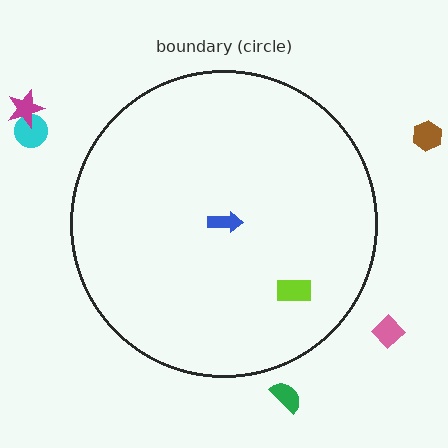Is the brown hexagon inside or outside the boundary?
Outside.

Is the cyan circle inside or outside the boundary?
Outside.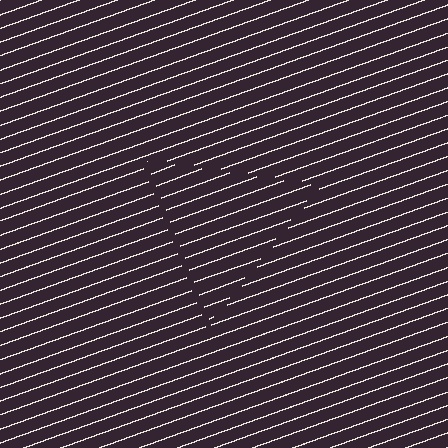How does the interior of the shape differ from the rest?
The interior of the shape contains the same grating, shifted by half a period — the contour is defined by the phase discontinuity where line-ends from the inner and outer gratings abut.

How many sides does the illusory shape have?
3 sides — the line-ends trace a triangle.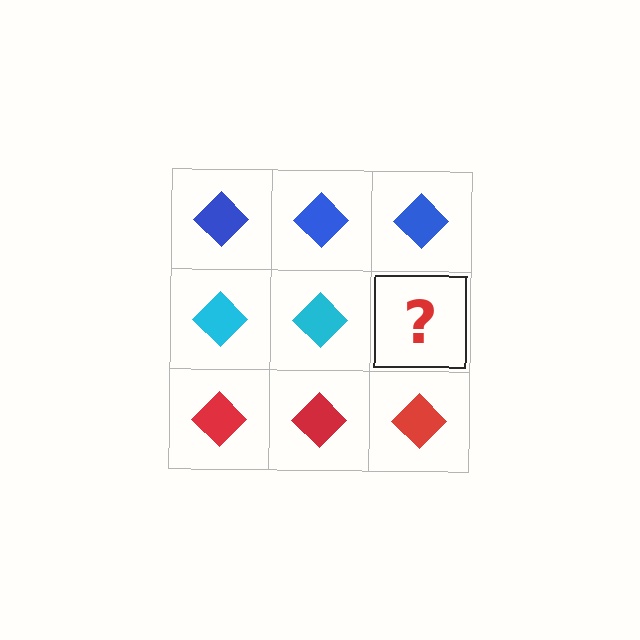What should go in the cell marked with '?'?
The missing cell should contain a cyan diamond.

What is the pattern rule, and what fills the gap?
The rule is that each row has a consistent color. The gap should be filled with a cyan diamond.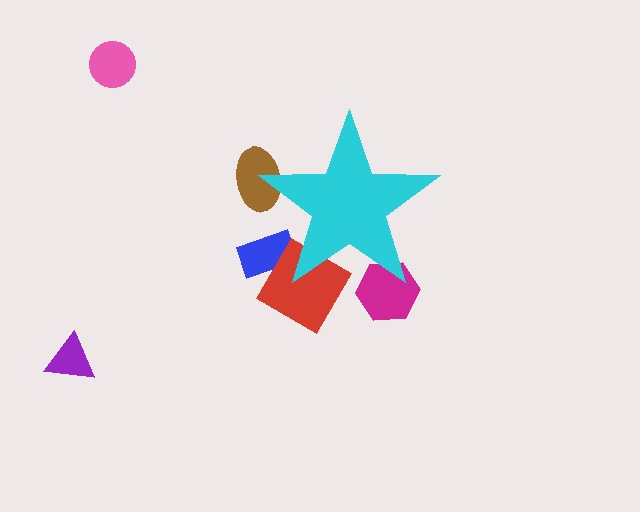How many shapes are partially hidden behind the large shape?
4 shapes are partially hidden.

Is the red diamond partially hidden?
Yes, the red diamond is partially hidden behind the cyan star.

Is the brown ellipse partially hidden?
Yes, the brown ellipse is partially hidden behind the cyan star.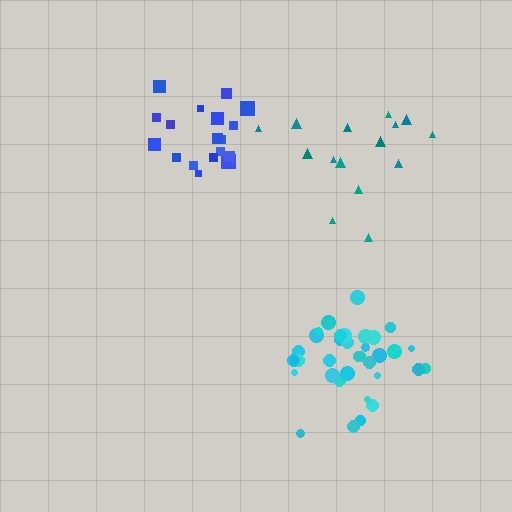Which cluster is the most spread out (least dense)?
Teal.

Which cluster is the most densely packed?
Cyan.